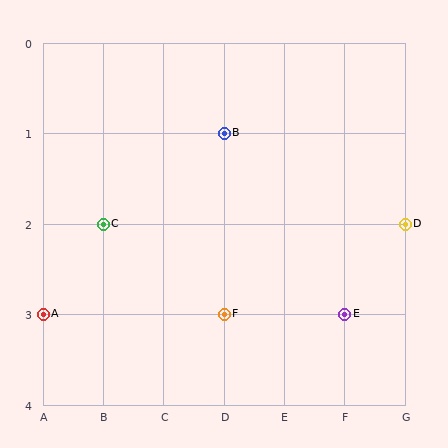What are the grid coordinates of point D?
Point D is at grid coordinates (G, 2).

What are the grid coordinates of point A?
Point A is at grid coordinates (A, 3).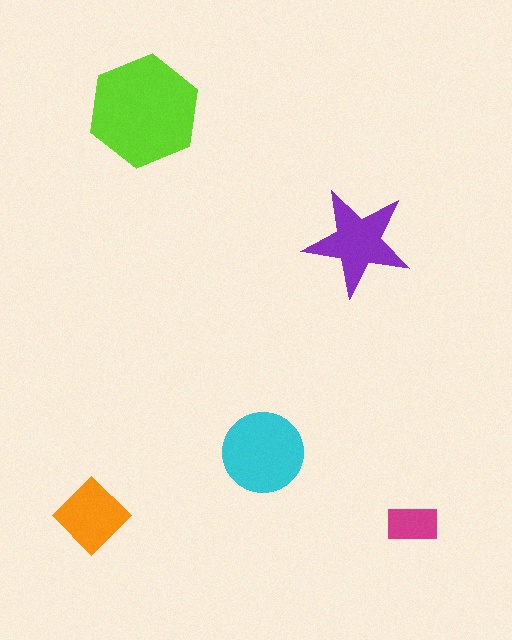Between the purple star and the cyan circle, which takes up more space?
The cyan circle.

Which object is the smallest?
The magenta rectangle.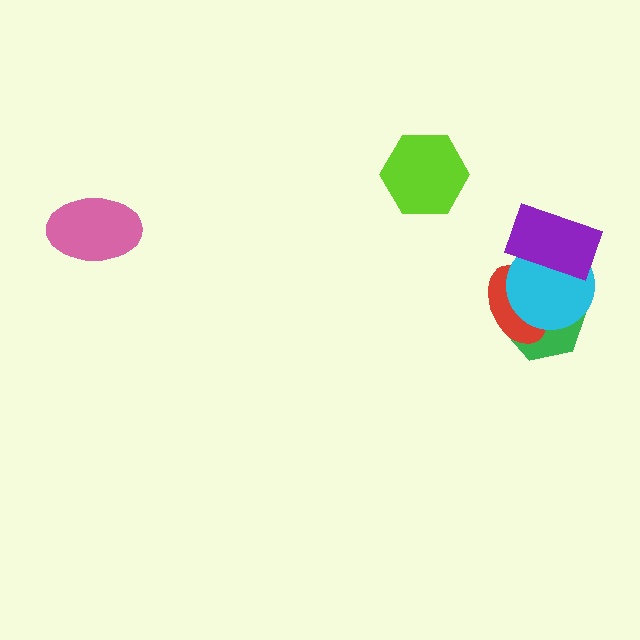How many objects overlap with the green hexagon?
3 objects overlap with the green hexagon.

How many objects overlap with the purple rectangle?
3 objects overlap with the purple rectangle.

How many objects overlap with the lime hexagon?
0 objects overlap with the lime hexagon.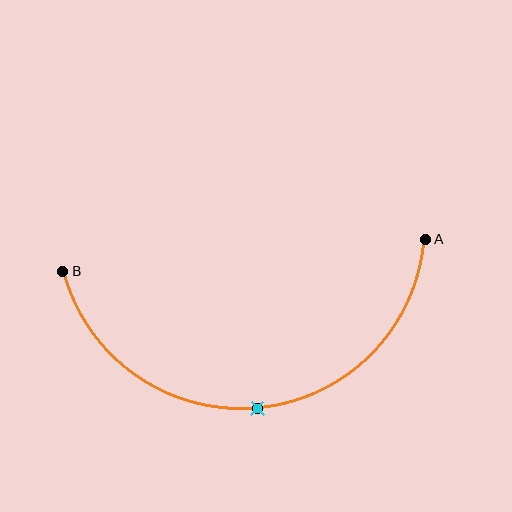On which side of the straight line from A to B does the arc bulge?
The arc bulges below the straight line connecting A and B.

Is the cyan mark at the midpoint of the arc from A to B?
Yes. The cyan mark lies on the arc at equal arc-length from both A and B — it is the arc midpoint.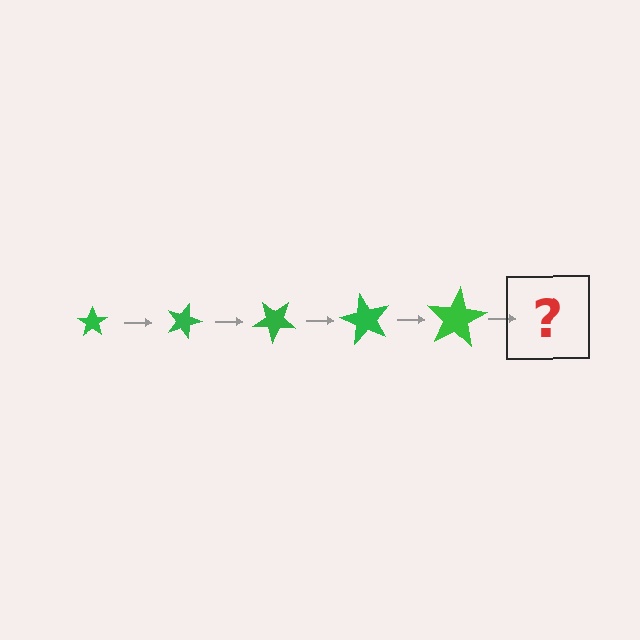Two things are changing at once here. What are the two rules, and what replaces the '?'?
The two rules are that the star grows larger each step and it rotates 20 degrees each step. The '?' should be a star, larger than the previous one and rotated 100 degrees from the start.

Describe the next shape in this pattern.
It should be a star, larger than the previous one and rotated 100 degrees from the start.